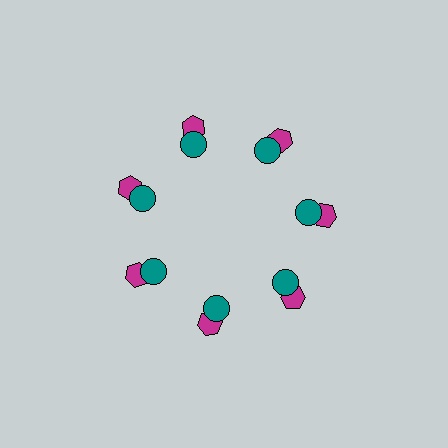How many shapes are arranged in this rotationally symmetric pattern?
There are 14 shapes, arranged in 7 groups of 2.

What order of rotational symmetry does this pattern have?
This pattern has 7-fold rotational symmetry.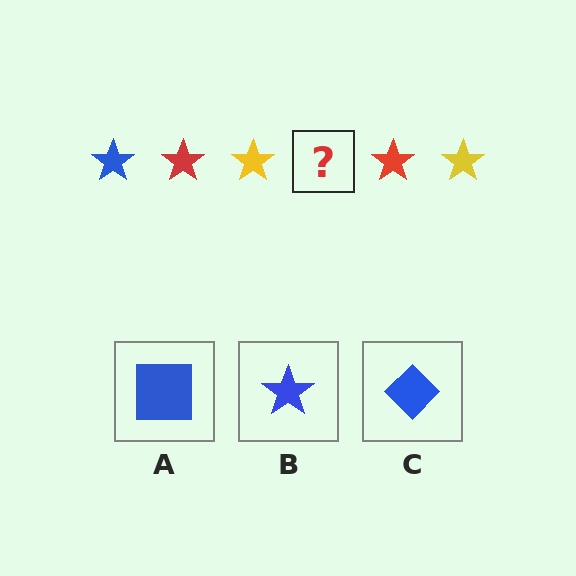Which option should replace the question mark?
Option B.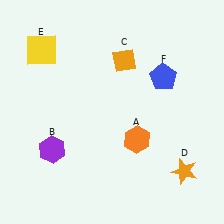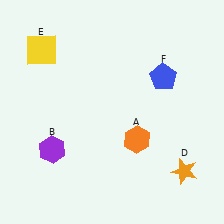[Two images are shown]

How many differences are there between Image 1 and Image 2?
There is 1 difference between the two images.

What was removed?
The orange diamond (C) was removed in Image 2.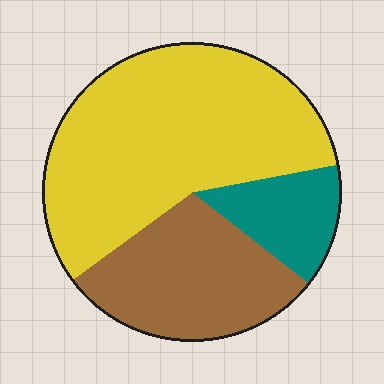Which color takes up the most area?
Yellow, at roughly 55%.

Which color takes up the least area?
Teal, at roughly 15%.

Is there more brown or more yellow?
Yellow.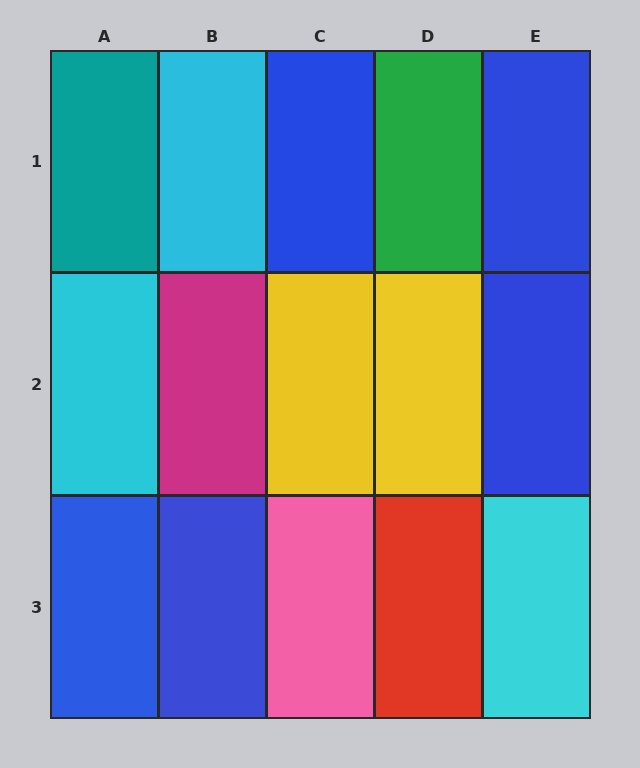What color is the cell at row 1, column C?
Blue.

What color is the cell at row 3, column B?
Blue.